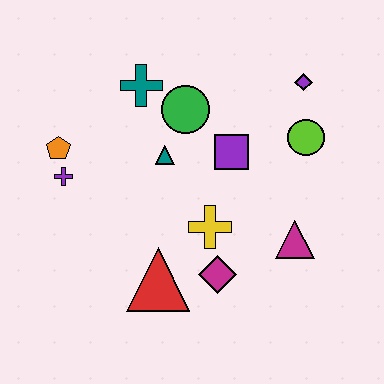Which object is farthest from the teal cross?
The magenta triangle is farthest from the teal cross.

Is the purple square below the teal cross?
Yes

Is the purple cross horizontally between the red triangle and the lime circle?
No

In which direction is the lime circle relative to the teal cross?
The lime circle is to the right of the teal cross.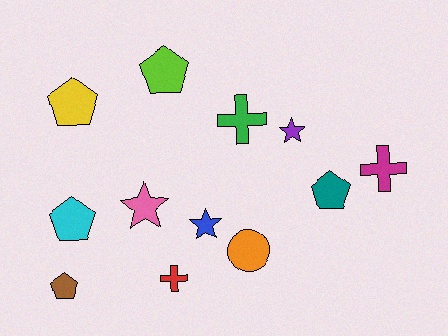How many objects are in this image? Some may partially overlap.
There are 12 objects.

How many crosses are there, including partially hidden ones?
There are 3 crosses.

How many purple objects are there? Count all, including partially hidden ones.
There is 1 purple object.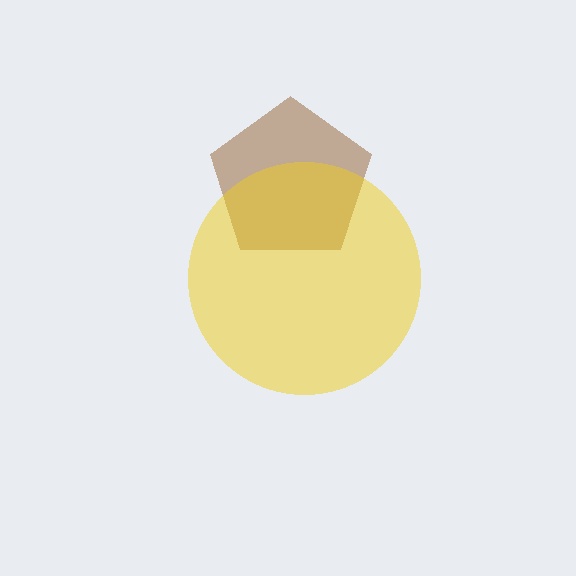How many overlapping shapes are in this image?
There are 2 overlapping shapes in the image.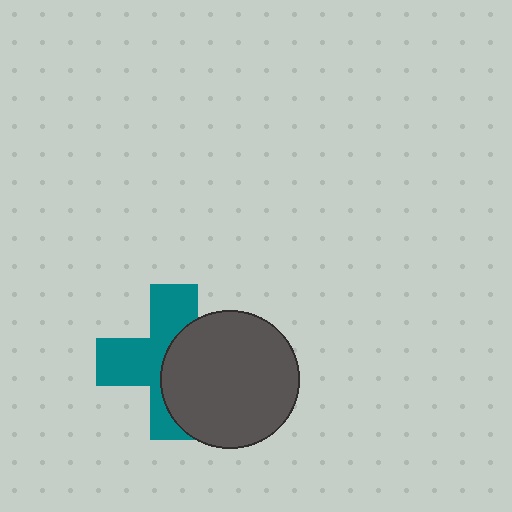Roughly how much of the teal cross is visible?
About half of it is visible (roughly 54%).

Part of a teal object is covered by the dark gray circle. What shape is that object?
It is a cross.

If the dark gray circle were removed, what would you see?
You would see the complete teal cross.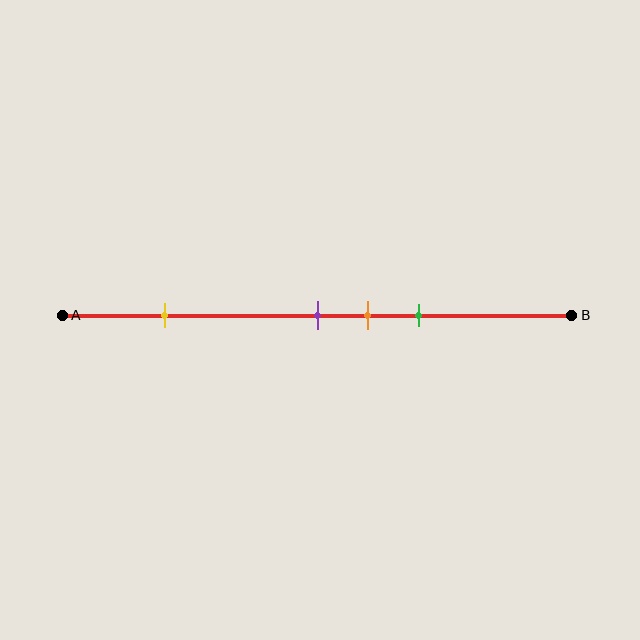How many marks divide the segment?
There are 4 marks dividing the segment.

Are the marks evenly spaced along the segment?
No, the marks are not evenly spaced.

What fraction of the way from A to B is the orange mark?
The orange mark is approximately 60% (0.6) of the way from A to B.